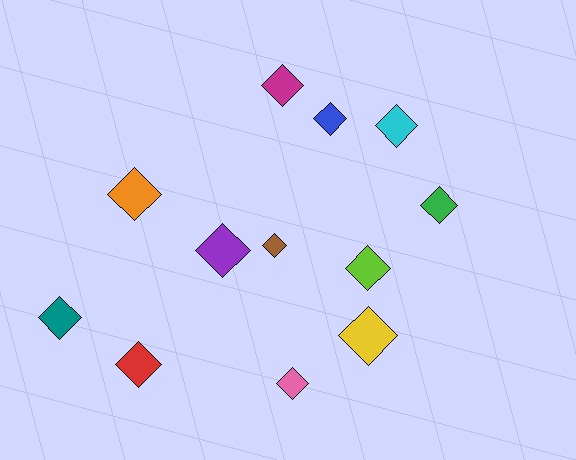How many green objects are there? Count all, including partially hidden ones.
There is 1 green object.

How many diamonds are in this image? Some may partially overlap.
There are 12 diamonds.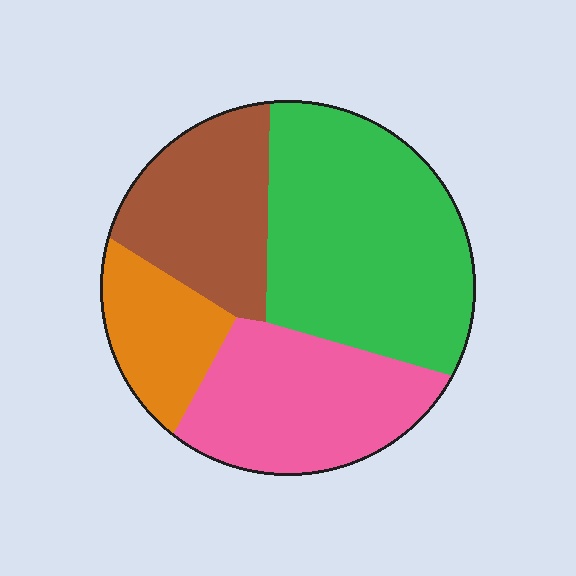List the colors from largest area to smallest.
From largest to smallest: green, pink, brown, orange.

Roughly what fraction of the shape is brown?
Brown takes up about one fifth (1/5) of the shape.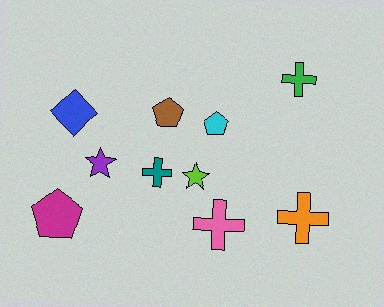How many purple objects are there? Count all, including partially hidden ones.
There is 1 purple object.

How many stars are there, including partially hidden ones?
There are 2 stars.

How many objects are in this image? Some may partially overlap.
There are 10 objects.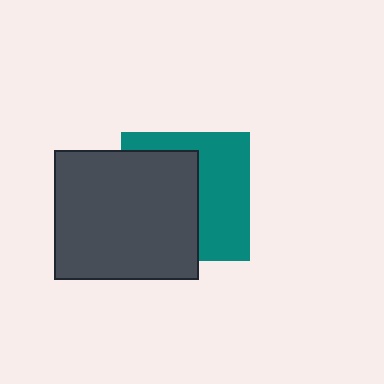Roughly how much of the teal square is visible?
About half of it is visible (roughly 48%).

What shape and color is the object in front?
The object in front is a dark gray rectangle.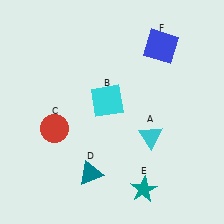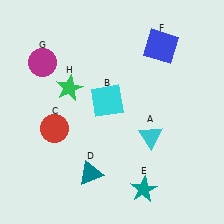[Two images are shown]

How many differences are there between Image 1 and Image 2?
There are 2 differences between the two images.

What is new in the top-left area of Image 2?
A magenta circle (G) was added in the top-left area of Image 2.